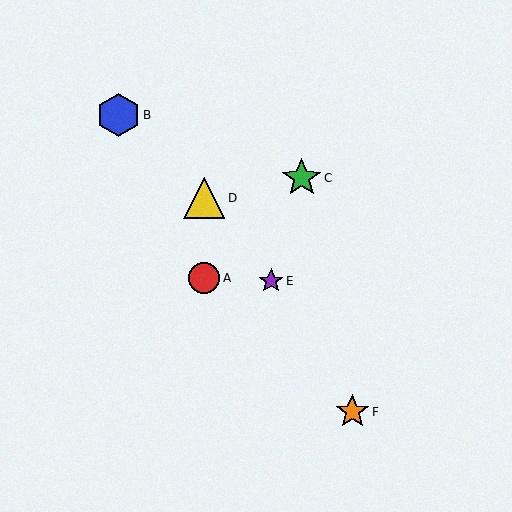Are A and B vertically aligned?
No, A is at x≈204 and B is at x≈119.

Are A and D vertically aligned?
Yes, both are at x≈204.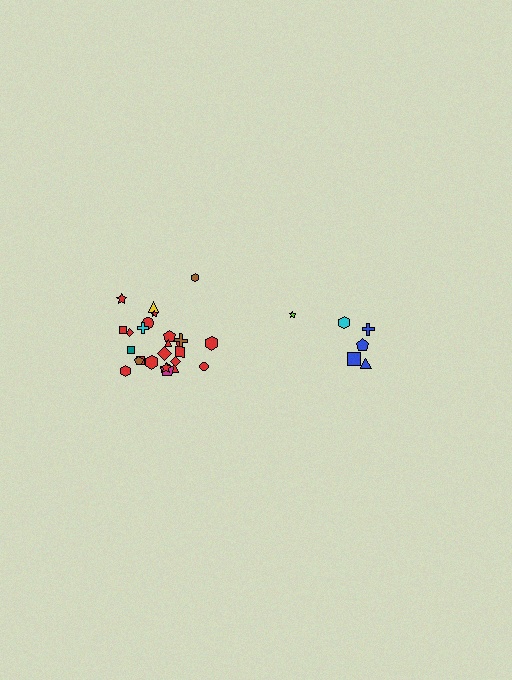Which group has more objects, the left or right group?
The left group.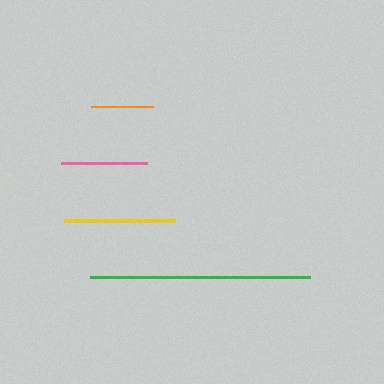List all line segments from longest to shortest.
From longest to shortest: green, yellow, pink, orange.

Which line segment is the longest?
The green line is the longest at approximately 220 pixels.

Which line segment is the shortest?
The orange line is the shortest at approximately 63 pixels.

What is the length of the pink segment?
The pink segment is approximately 86 pixels long.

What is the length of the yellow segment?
The yellow segment is approximately 112 pixels long.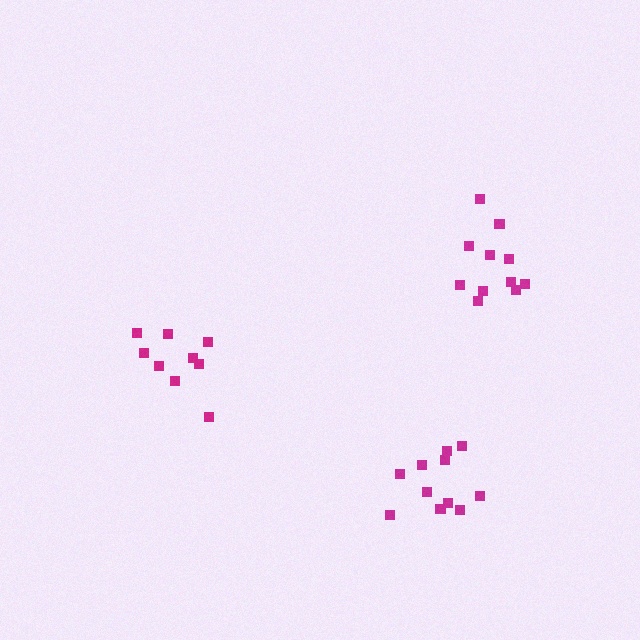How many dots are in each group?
Group 1: 11 dots, Group 2: 11 dots, Group 3: 9 dots (31 total).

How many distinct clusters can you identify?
There are 3 distinct clusters.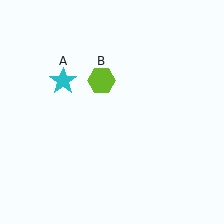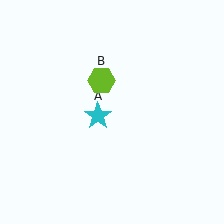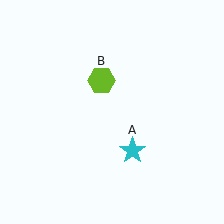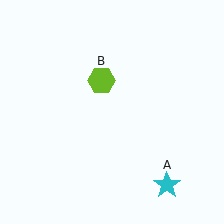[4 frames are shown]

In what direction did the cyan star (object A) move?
The cyan star (object A) moved down and to the right.